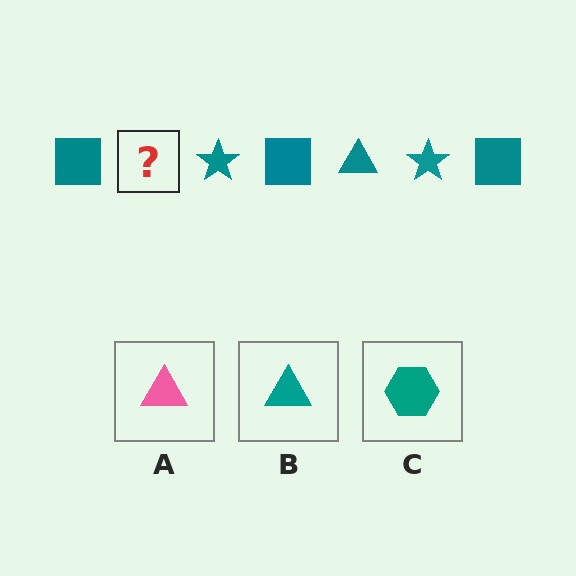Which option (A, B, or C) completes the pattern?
B.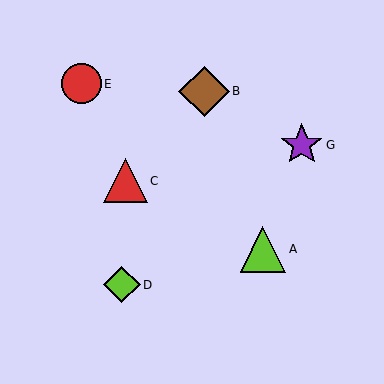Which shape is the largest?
The brown diamond (labeled B) is the largest.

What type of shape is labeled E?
Shape E is a red circle.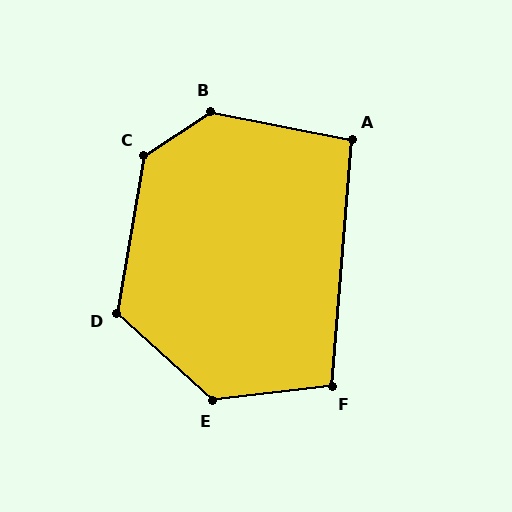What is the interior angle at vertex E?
Approximately 131 degrees (obtuse).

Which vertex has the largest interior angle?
B, at approximately 136 degrees.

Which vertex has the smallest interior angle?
A, at approximately 96 degrees.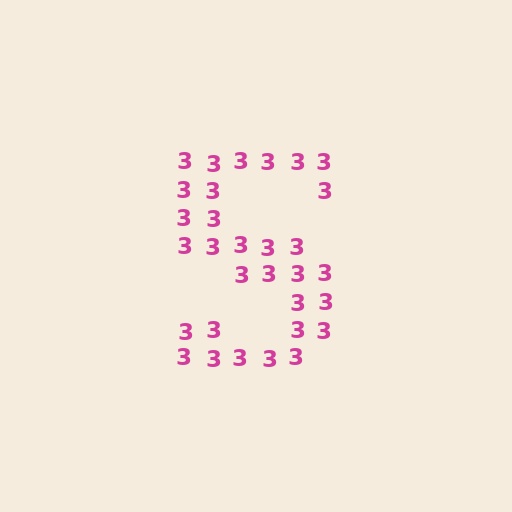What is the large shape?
The large shape is the letter S.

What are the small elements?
The small elements are digit 3's.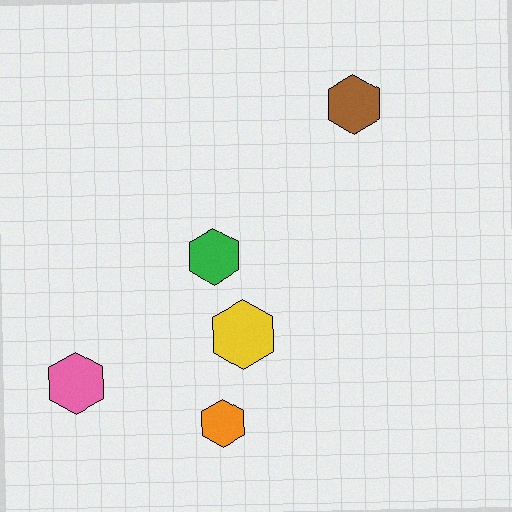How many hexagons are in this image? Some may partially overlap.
There are 5 hexagons.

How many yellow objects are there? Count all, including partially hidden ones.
There is 1 yellow object.